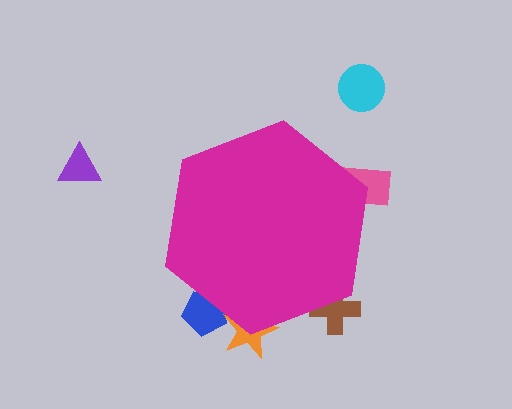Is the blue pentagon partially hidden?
Yes, the blue pentagon is partially hidden behind the magenta hexagon.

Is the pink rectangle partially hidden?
Yes, the pink rectangle is partially hidden behind the magenta hexagon.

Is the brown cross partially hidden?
Yes, the brown cross is partially hidden behind the magenta hexagon.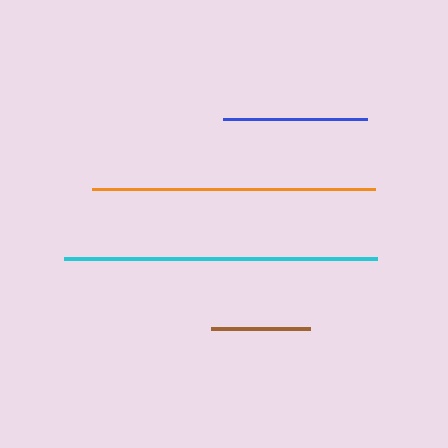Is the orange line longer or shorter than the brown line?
The orange line is longer than the brown line.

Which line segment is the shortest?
The brown line is the shortest at approximately 99 pixels.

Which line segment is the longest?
The cyan line is the longest at approximately 313 pixels.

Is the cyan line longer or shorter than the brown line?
The cyan line is longer than the brown line.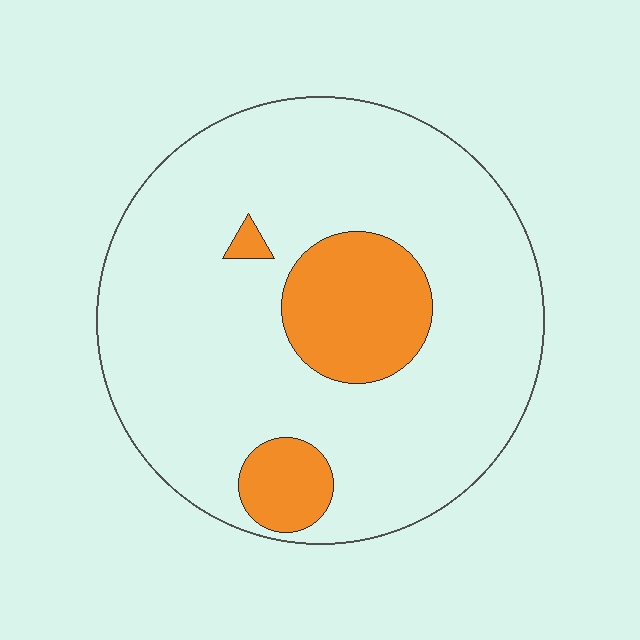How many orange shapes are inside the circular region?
3.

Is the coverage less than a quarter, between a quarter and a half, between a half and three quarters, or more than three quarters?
Less than a quarter.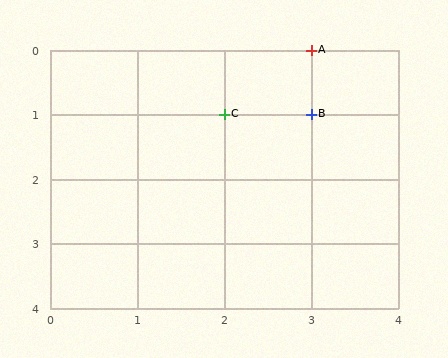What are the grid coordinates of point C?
Point C is at grid coordinates (2, 1).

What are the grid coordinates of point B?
Point B is at grid coordinates (3, 1).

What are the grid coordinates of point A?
Point A is at grid coordinates (3, 0).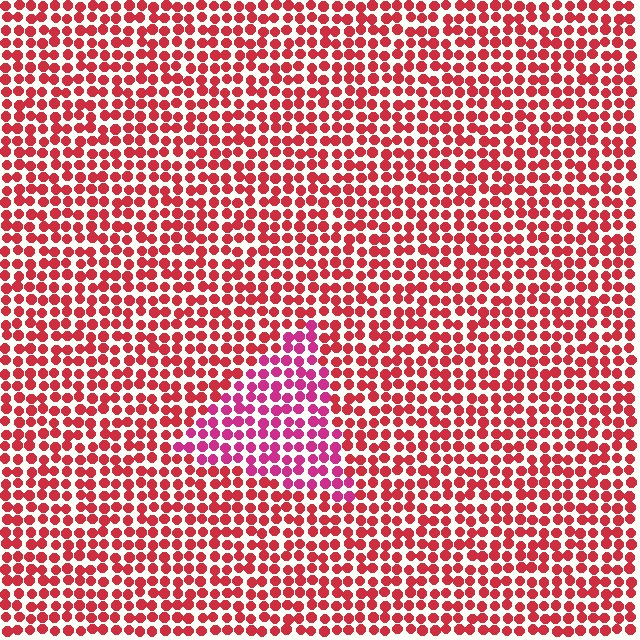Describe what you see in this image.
The image is filled with small red elements in a uniform arrangement. A triangle-shaped region is visible where the elements are tinted to a slightly different hue, forming a subtle color boundary.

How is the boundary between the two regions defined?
The boundary is defined purely by a slight shift in hue (about 29 degrees). Spacing, size, and orientation are identical on both sides.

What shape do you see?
I see a triangle.